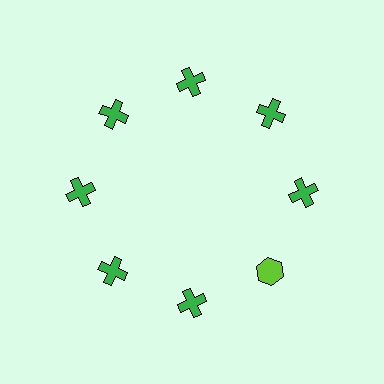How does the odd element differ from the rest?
It differs in both color (lime instead of green) and shape (hexagon instead of cross).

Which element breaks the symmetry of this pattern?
The lime hexagon at roughly the 4 o'clock position breaks the symmetry. All other shapes are green crosses.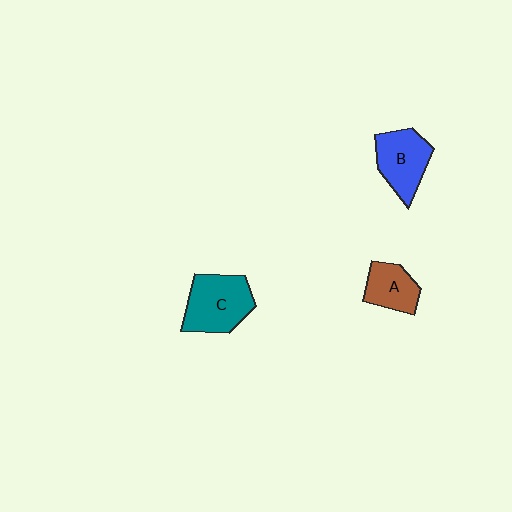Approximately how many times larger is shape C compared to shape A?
Approximately 1.6 times.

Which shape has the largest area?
Shape C (teal).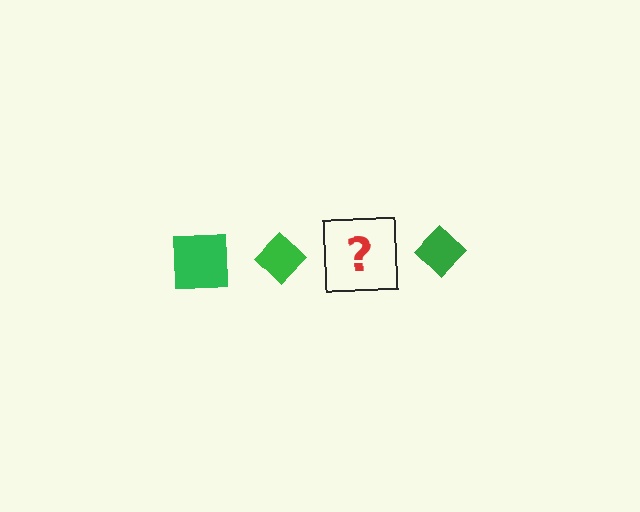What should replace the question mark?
The question mark should be replaced with a green square.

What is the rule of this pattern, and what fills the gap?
The rule is that the pattern cycles through square, diamond shapes in green. The gap should be filled with a green square.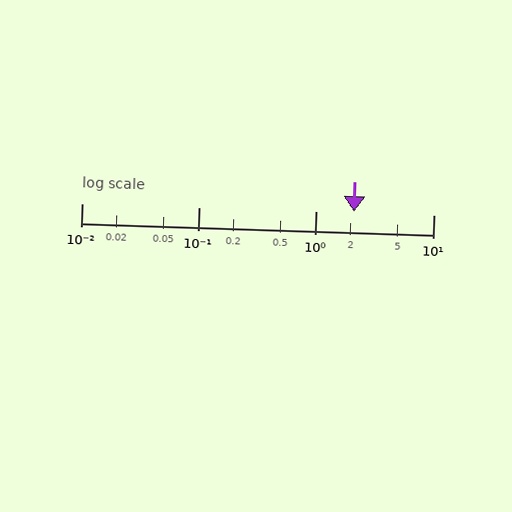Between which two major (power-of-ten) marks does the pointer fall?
The pointer is between 1 and 10.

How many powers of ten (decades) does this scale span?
The scale spans 3 decades, from 0.01 to 10.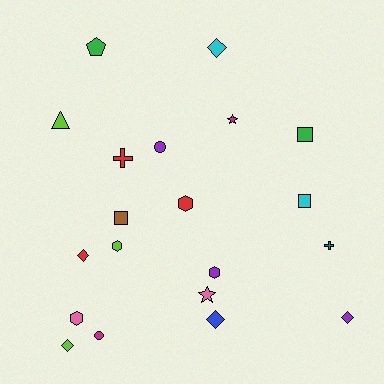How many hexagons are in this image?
There are 4 hexagons.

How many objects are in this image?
There are 20 objects.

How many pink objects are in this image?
There are 2 pink objects.